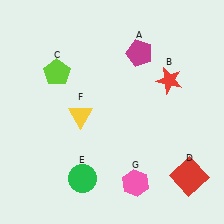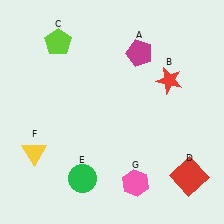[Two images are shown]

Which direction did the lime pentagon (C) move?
The lime pentagon (C) moved up.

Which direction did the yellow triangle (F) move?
The yellow triangle (F) moved left.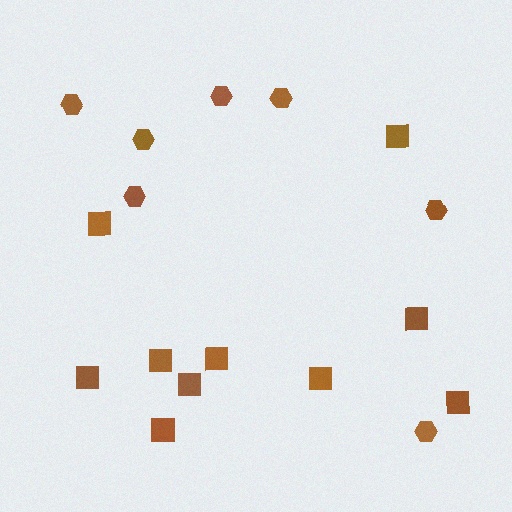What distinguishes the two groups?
There are 2 groups: one group of hexagons (7) and one group of squares (10).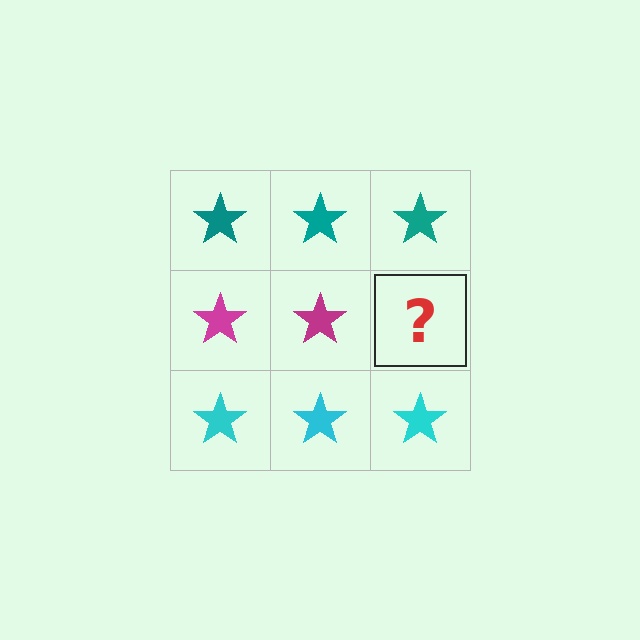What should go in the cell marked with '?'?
The missing cell should contain a magenta star.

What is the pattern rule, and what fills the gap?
The rule is that each row has a consistent color. The gap should be filled with a magenta star.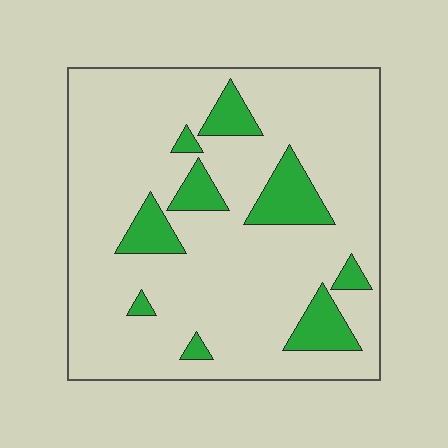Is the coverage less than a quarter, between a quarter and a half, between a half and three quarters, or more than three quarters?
Less than a quarter.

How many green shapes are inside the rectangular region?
9.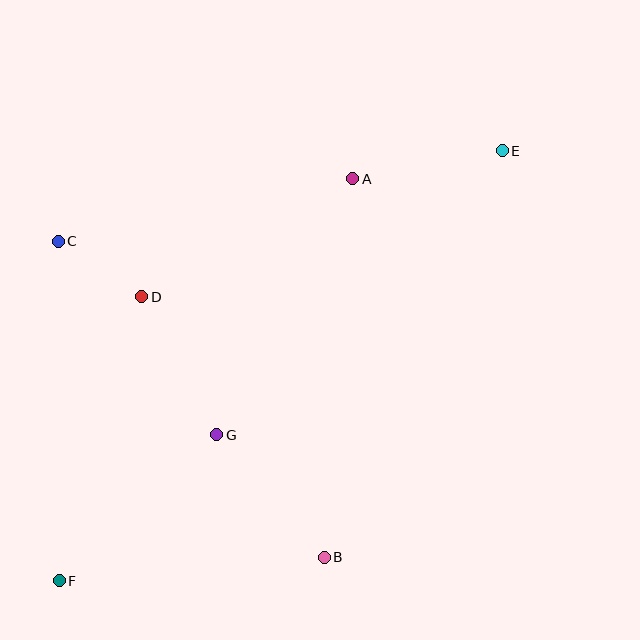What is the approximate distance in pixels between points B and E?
The distance between B and E is approximately 444 pixels.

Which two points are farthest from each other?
Points E and F are farthest from each other.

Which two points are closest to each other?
Points C and D are closest to each other.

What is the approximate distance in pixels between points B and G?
The distance between B and G is approximately 163 pixels.